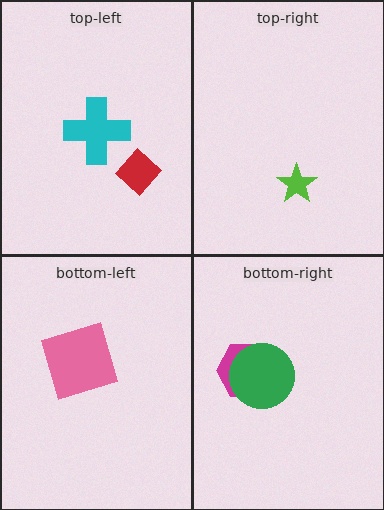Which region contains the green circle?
The bottom-right region.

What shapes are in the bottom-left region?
The pink square.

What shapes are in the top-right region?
The lime star.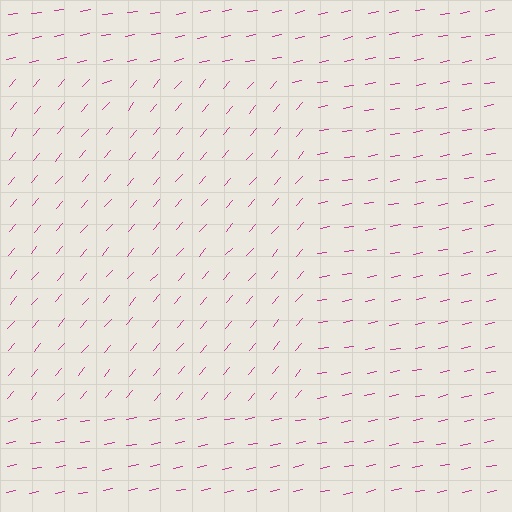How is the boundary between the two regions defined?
The boundary is defined purely by a change in line orientation (approximately 39 degrees difference). All lines are the same color and thickness.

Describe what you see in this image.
The image is filled with small magenta line segments. A rectangle region in the image has lines oriented differently from the surrounding lines, creating a visible texture boundary.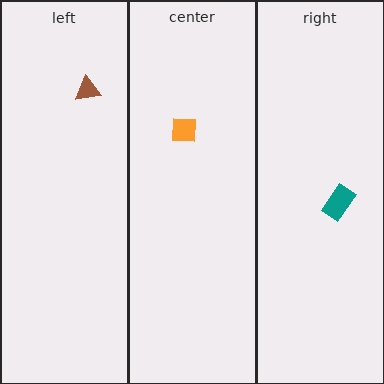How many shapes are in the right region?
1.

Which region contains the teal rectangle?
The right region.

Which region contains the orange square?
The center region.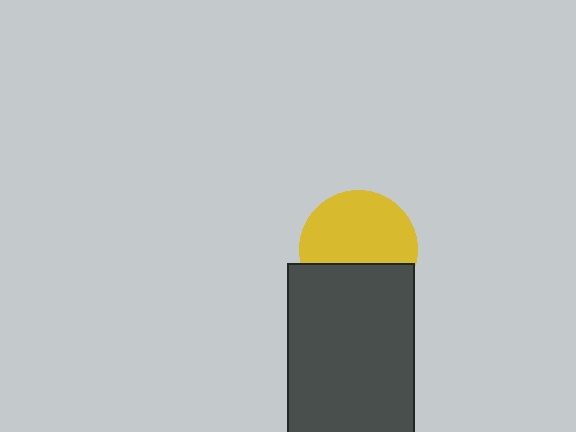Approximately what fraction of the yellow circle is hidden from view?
Roughly 35% of the yellow circle is hidden behind the dark gray rectangle.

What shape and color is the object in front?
The object in front is a dark gray rectangle.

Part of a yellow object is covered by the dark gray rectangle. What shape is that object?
It is a circle.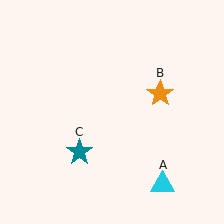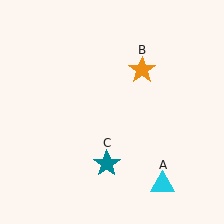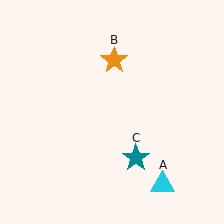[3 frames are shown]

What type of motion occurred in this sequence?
The orange star (object B), teal star (object C) rotated counterclockwise around the center of the scene.